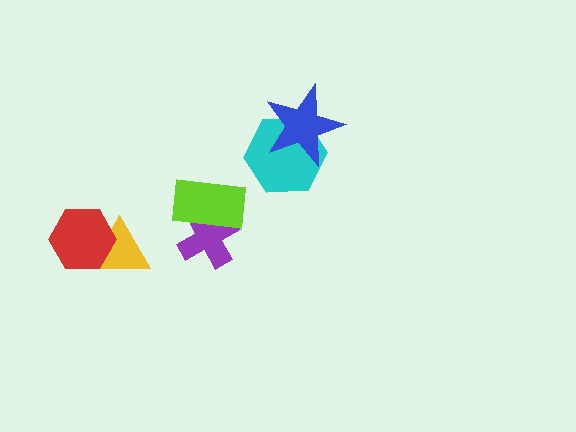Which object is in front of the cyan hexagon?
The blue star is in front of the cyan hexagon.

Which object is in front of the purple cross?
The lime rectangle is in front of the purple cross.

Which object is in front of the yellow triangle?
The red hexagon is in front of the yellow triangle.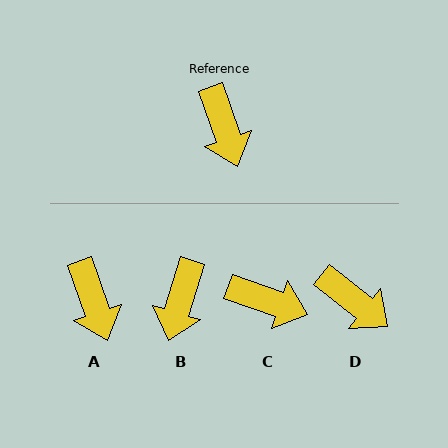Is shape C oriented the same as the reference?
No, it is off by about 51 degrees.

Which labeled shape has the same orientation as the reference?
A.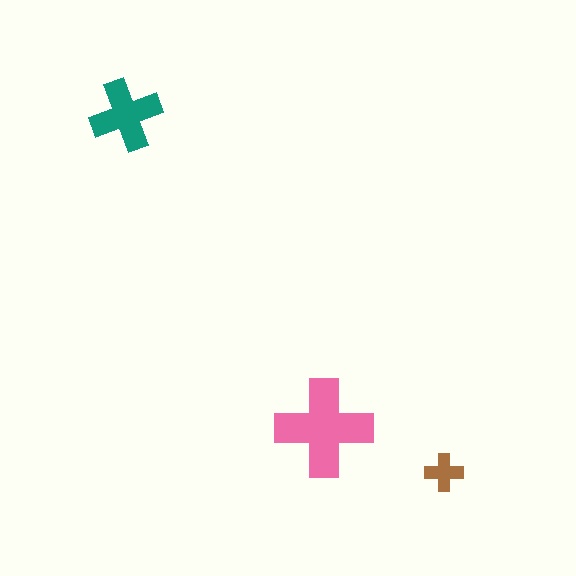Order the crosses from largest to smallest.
the pink one, the teal one, the brown one.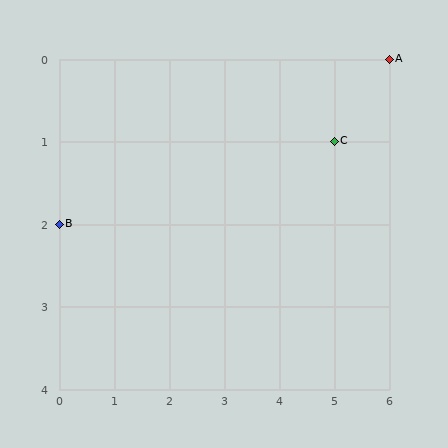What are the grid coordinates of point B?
Point B is at grid coordinates (0, 2).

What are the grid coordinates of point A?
Point A is at grid coordinates (6, 0).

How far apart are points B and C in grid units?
Points B and C are 5 columns and 1 row apart (about 5.1 grid units diagonally).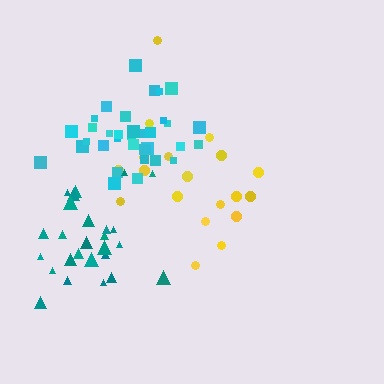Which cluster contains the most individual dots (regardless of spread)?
Cyan (35).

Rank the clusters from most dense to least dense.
cyan, teal, yellow.